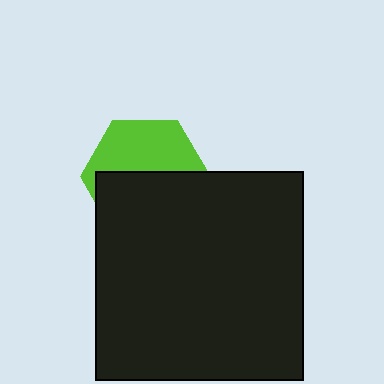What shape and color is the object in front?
The object in front is a black square.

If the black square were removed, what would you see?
You would see the complete lime hexagon.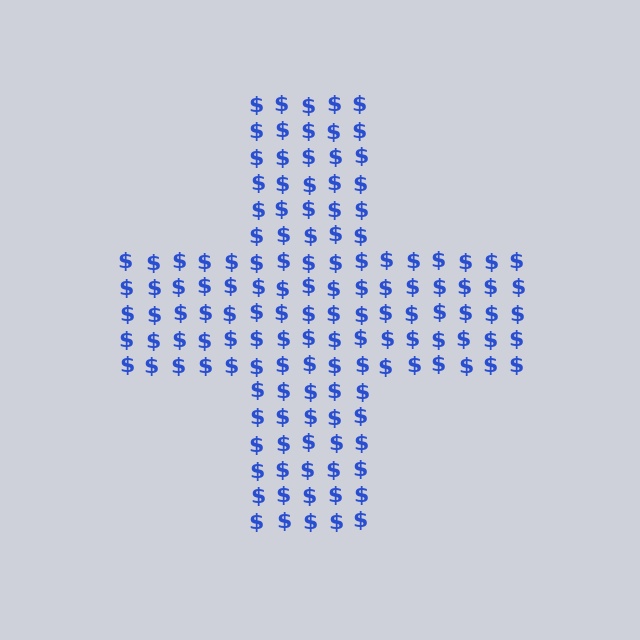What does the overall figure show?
The overall figure shows a cross.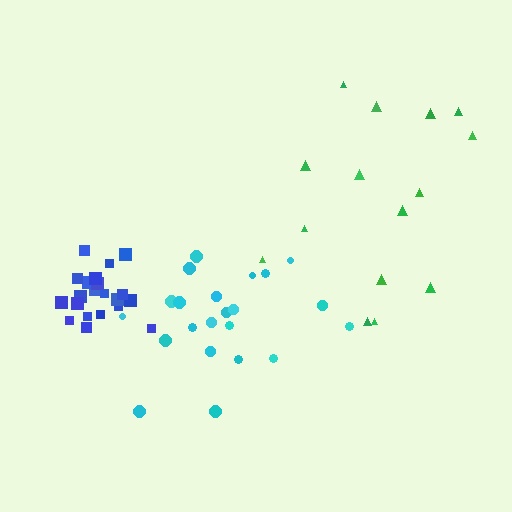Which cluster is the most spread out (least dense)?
Green.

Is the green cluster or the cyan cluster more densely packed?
Cyan.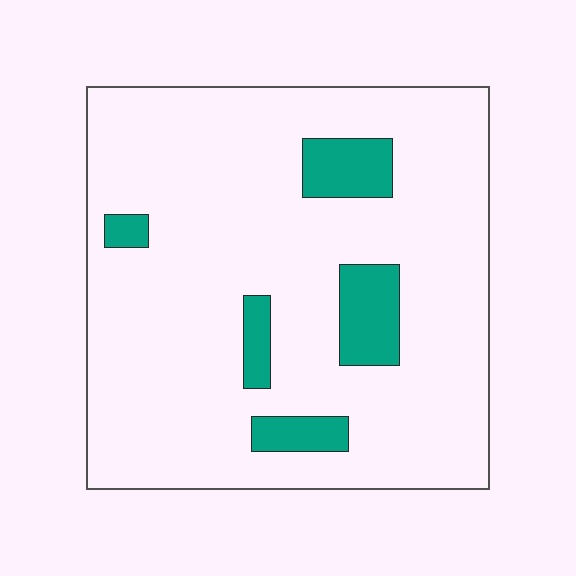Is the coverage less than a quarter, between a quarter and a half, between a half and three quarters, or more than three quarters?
Less than a quarter.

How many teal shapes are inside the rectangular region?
5.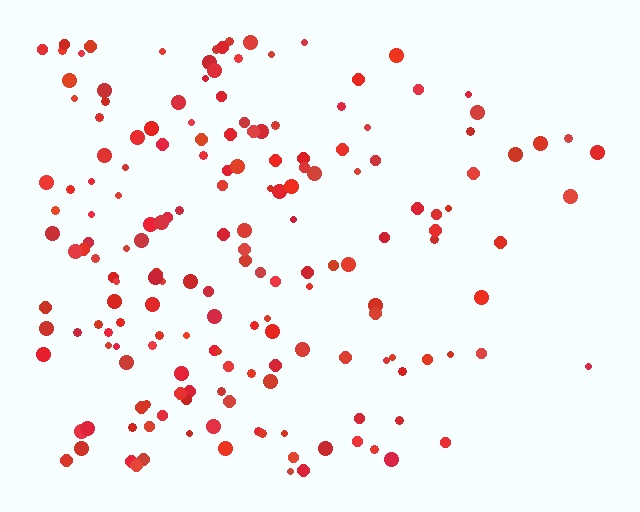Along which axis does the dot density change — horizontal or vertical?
Horizontal.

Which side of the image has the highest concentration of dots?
The left.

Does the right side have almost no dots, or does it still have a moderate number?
Still a moderate number, just noticeably fewer than the left.